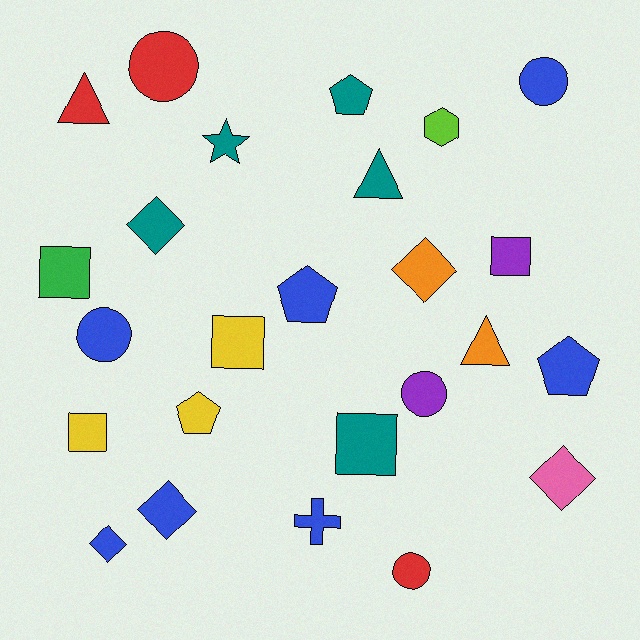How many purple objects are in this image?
There are 2 purple objects.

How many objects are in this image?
There are 25 objects.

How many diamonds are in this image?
There are 5 diamonds.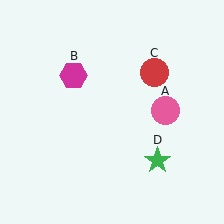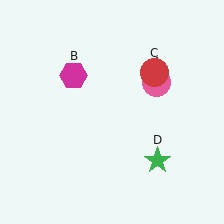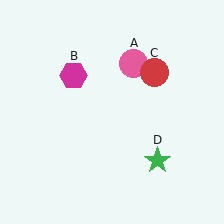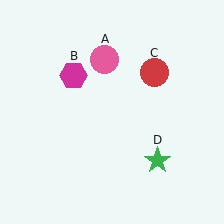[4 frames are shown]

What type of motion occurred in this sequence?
The pink circle (object A) rotated counterclockwise around the center of the scene.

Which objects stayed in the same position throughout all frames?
Magenta hexagon (object B) and red circle (object C) and green star (object D) remained stationary.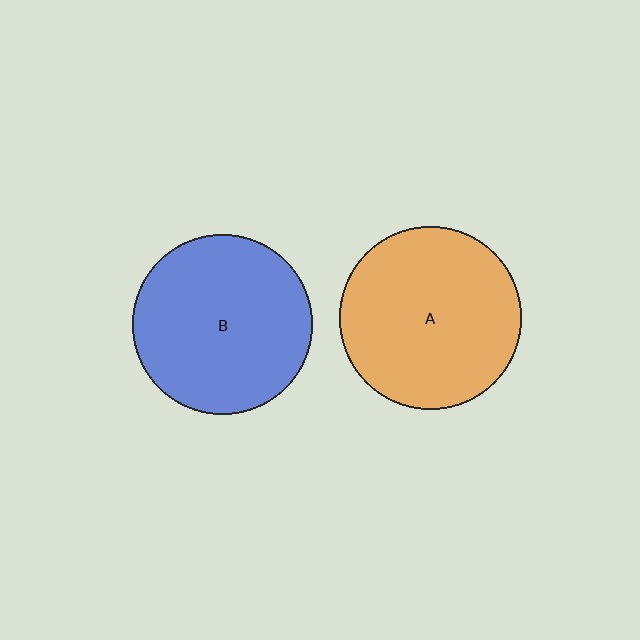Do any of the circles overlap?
No, none of the circles overlap.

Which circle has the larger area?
Circle A (orange).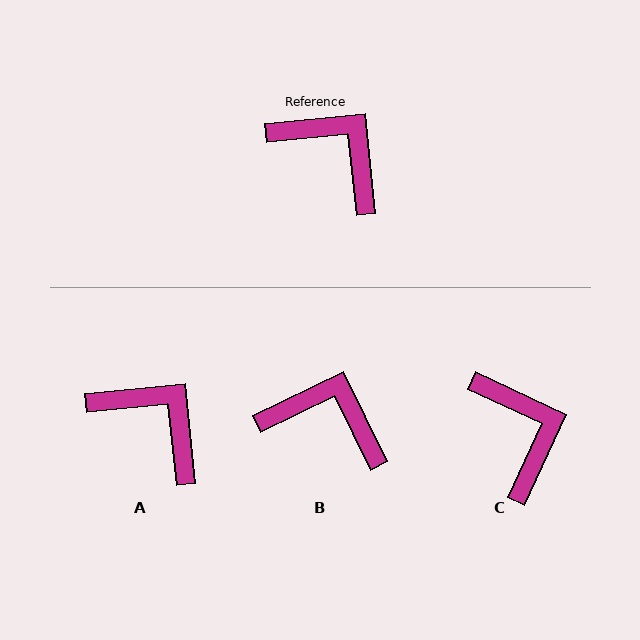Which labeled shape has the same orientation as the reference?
A.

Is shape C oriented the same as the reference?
No, it is off by about 31 degrees.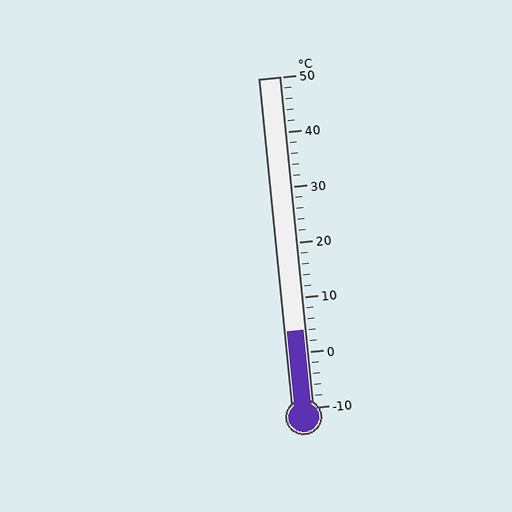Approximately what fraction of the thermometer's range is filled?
The thermometer is filled to approximately 25% of its range.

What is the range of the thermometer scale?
The thermometer scale ranges from -10°C to 50°C.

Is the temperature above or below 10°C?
The temperature is below 10°C.